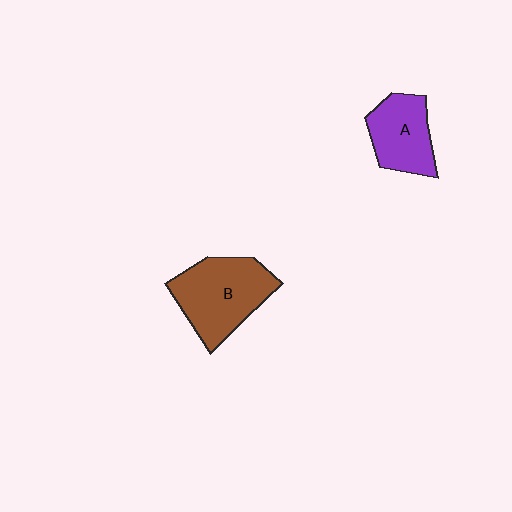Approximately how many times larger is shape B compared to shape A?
Approximately 1.4 times.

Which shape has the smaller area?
Shape A (purple).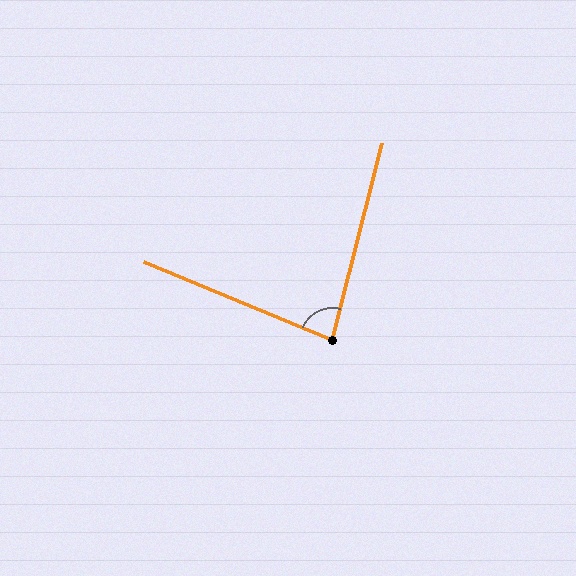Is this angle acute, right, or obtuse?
It is acute.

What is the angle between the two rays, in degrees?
Approximately 82 degrees.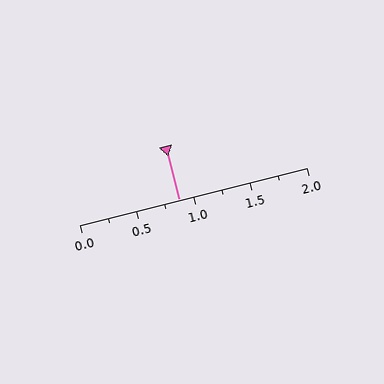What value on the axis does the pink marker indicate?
The marker indicates approximately 0.88.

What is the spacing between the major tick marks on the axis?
The major ticks are spaced 0.5 apart.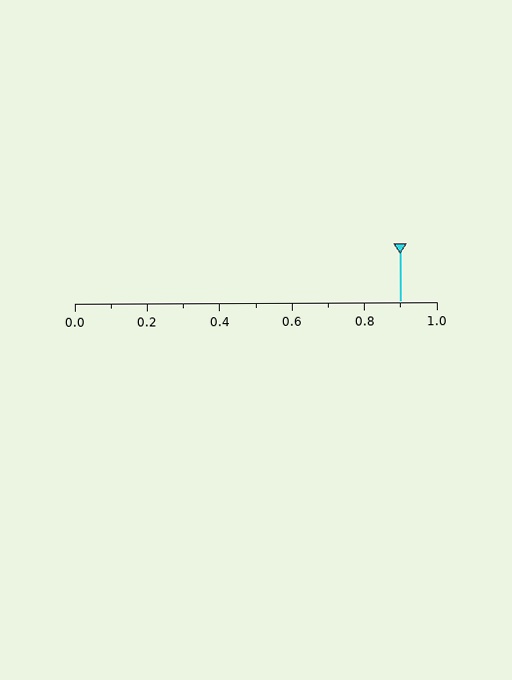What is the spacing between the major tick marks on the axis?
The major ticks are spaced 0.2 apart.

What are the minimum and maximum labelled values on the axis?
The axis runs from 0.0 to 1.0.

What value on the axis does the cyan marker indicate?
The marker indicates approximately 0.9.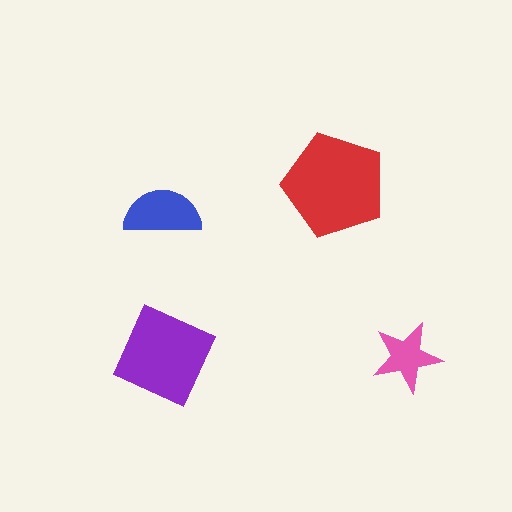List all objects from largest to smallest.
The red pentagon, the purple square, the blue semicircle, the pink star.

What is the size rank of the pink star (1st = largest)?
4th.